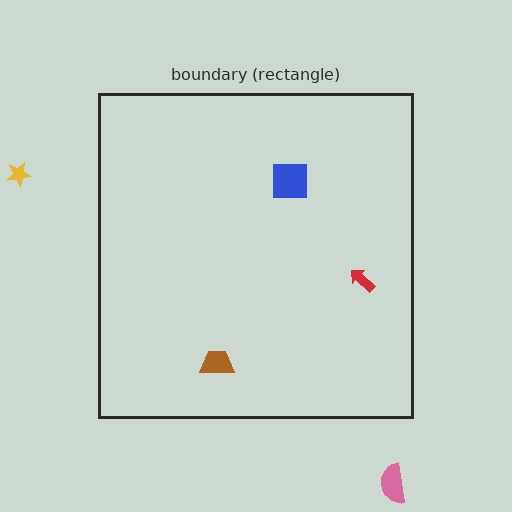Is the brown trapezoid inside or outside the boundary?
Inside.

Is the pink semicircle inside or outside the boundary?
Outside.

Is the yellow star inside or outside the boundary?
Outside.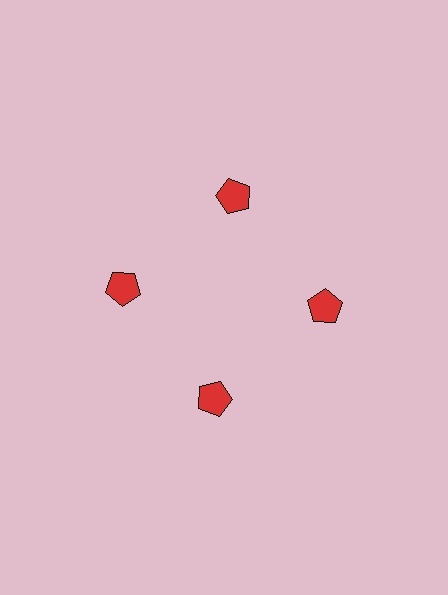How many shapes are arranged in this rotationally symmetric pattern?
There are 4 shapes, arranged in 4 groups of 1.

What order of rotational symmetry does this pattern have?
This pattern has 4-fold rotational symmetry.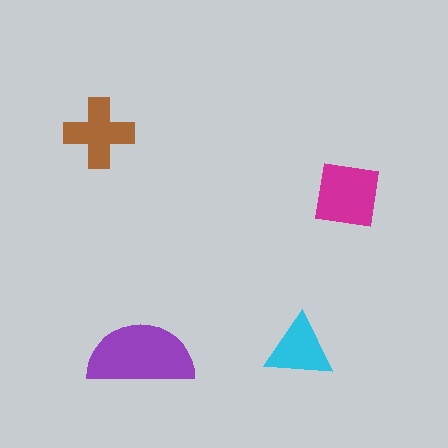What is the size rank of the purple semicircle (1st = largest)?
1st.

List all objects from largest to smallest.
The purple semicircle, the magenta square, the brown cross, the cyan triangle.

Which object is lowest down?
The purple semicircle is bottommost.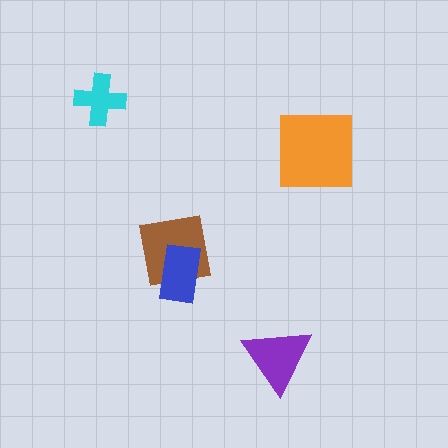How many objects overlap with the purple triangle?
0 objects overlap with the purple triangle.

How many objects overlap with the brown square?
1 object overlaps with the brown square.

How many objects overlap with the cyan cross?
0 objects overlap with the cyan cross.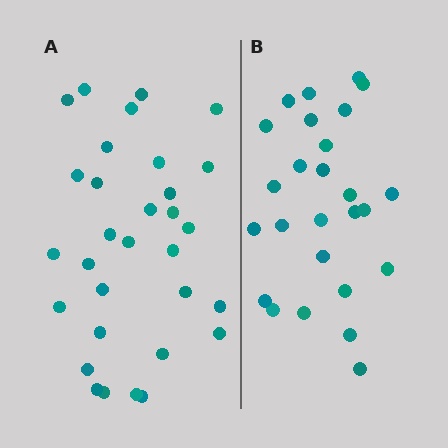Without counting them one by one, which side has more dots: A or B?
Region A (the left region) has more dots.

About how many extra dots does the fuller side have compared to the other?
Region A has about 5 more dots than region B.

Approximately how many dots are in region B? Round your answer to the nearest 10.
About 30 dots. (The exact count is 26, which rounds to 30.)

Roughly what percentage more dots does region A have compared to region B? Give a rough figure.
About 20% more.